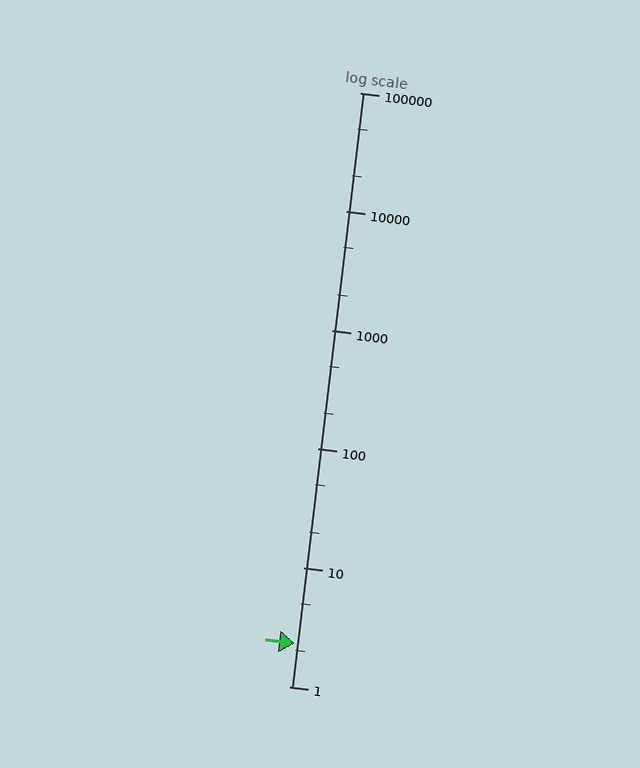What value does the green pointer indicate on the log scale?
The pointer indicates approximately 2.3.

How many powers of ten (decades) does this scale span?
The scale spans 5 decades, from 1 to 100000.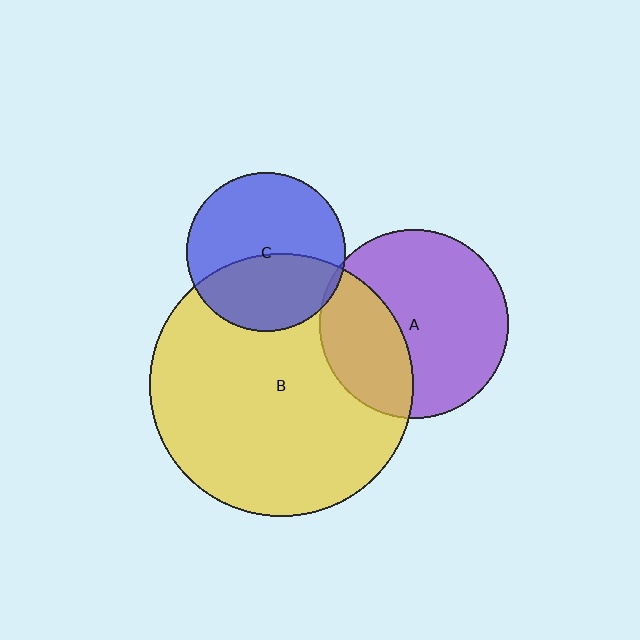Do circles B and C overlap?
Yes.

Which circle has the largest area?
Circle B (yellow).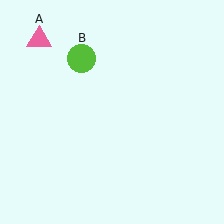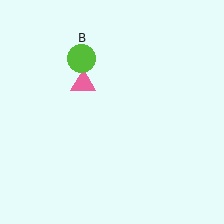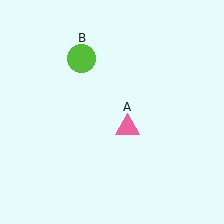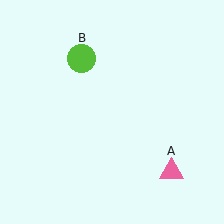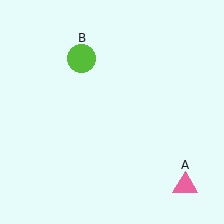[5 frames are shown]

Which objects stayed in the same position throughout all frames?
Lime circle (object B) remained stationary.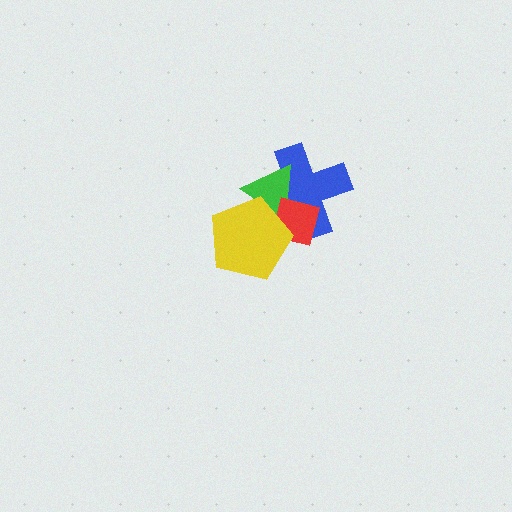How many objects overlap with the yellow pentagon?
3 objects overlap with the yellow pentagon.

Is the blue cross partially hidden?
Yes, it is partially covered by another shape.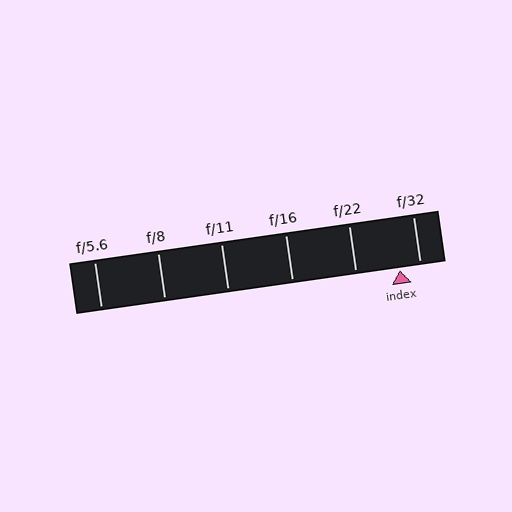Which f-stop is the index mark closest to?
The index mark is closest to f/32.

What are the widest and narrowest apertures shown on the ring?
The widest aperture shown is f/5.6 and the narrowest is f/32.